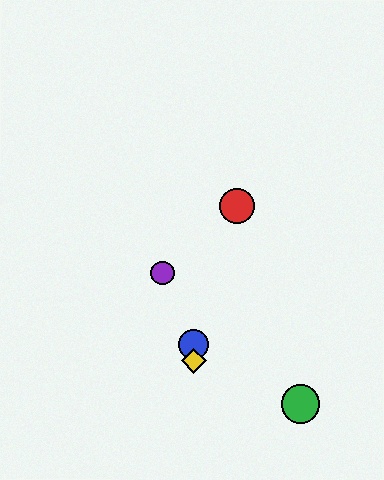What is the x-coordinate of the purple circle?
The purple circle is at x≈162.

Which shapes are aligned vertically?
The blue circle, the yellow diamond are aligned vertically.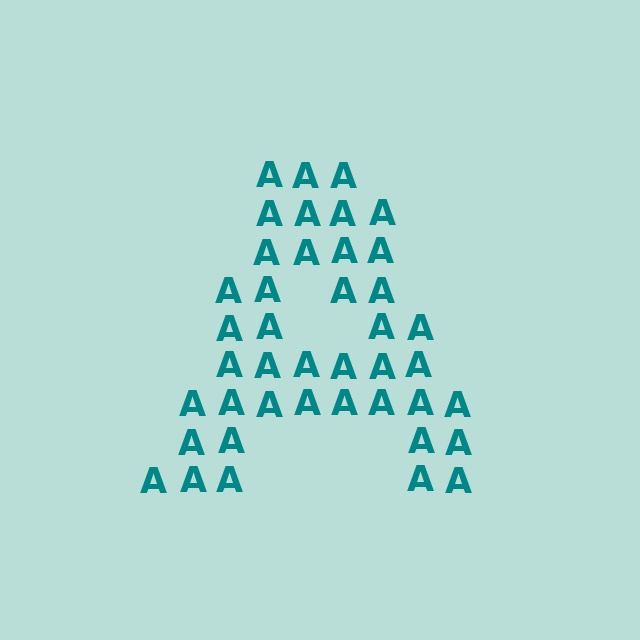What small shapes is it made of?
It is made of small letter A's.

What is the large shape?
The large shape is the letter A.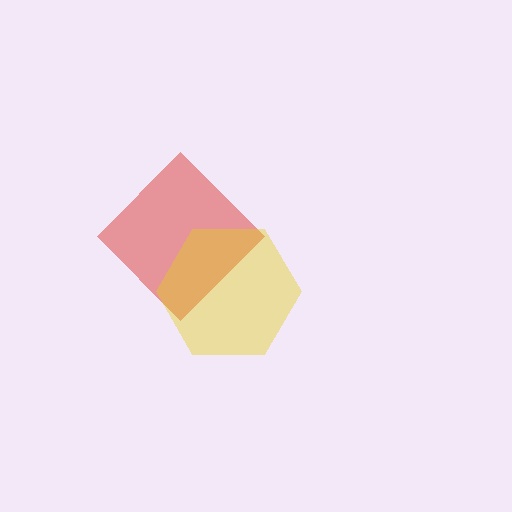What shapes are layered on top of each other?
The layered shapes are: a red diamond, a yellow hexagon.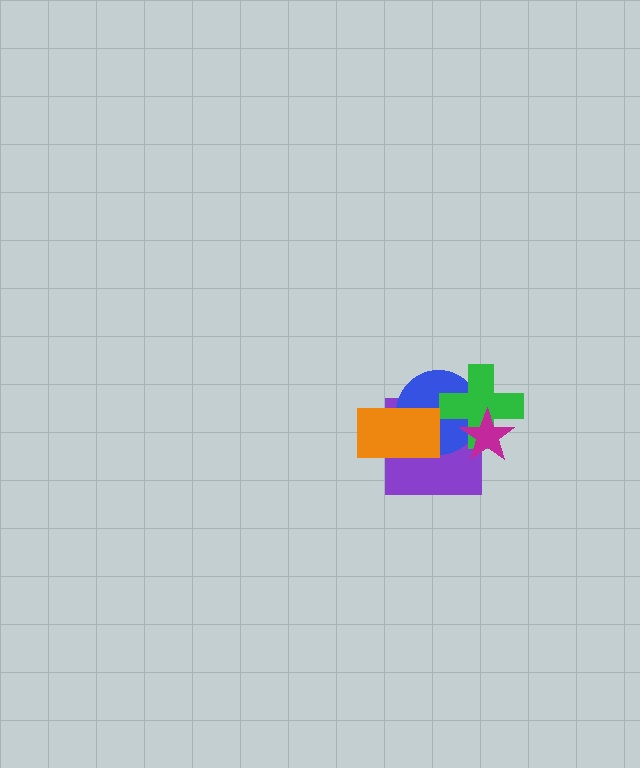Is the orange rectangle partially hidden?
No, no other shape covers it.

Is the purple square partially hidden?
Yes, it is partially covered by another shape.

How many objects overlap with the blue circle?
4 objects overlap with the blue circle.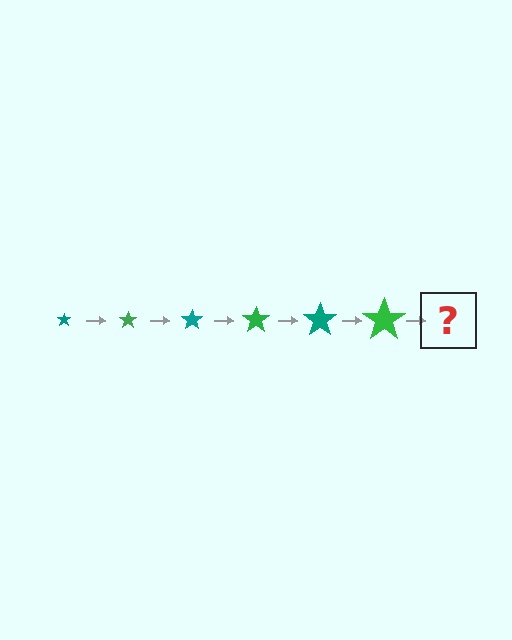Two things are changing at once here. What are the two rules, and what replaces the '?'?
The two rules are that the star grows larger each step and the color cycles through teal and green. The '?' should be a teal star, larger than the previous one.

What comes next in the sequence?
The next element should be a teal star, larger than the previous one.